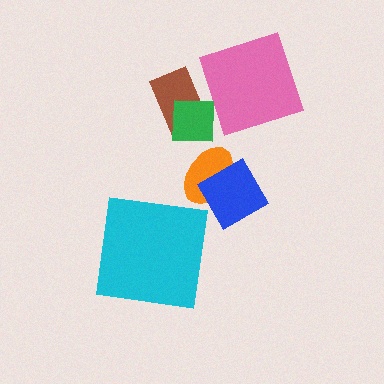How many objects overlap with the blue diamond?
1 object overlaps with the blue diamond.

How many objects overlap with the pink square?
0 objects overlap with the pink square.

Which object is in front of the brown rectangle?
The green square is in front of the brown rectangle.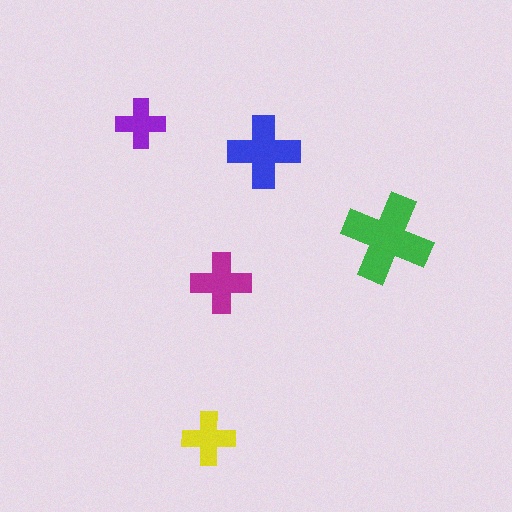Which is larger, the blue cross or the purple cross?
The blue one.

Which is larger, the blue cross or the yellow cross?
The blue one.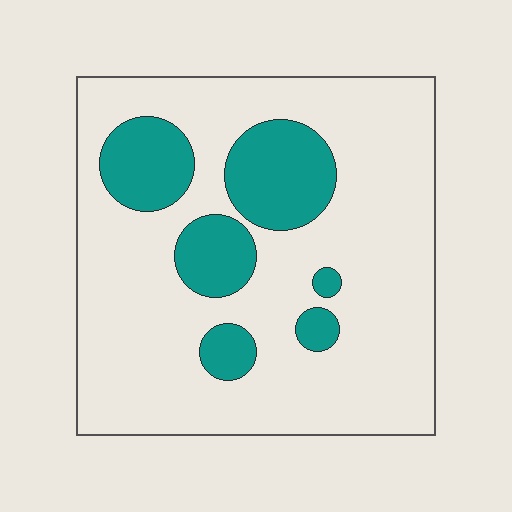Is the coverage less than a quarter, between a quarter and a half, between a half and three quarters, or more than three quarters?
Less than a quarter.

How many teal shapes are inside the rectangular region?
6.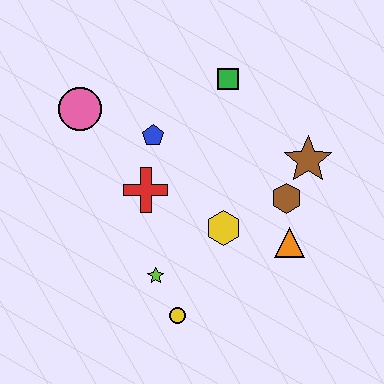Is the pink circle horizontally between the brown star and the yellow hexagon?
No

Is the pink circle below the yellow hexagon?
No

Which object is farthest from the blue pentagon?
The yellow circle is farthest from the blue pentagon.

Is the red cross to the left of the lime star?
Yes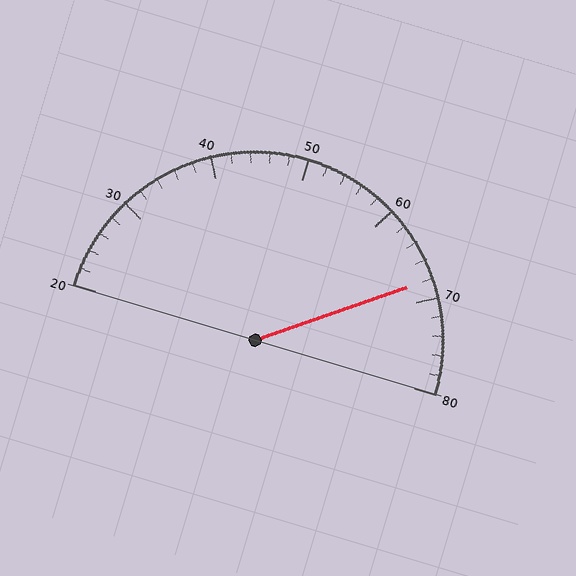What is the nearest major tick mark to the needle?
The nearest major tick mark is 70.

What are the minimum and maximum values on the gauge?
The gauge ranges from 20 to 80.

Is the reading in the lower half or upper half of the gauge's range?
The reading is in the upper half of the range (20 to 80).